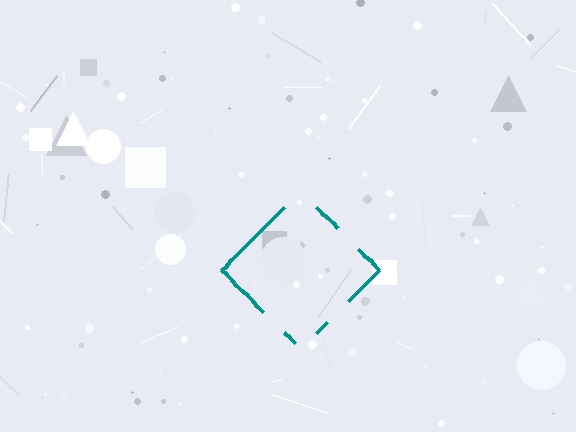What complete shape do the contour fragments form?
The contour fragments form a diamond.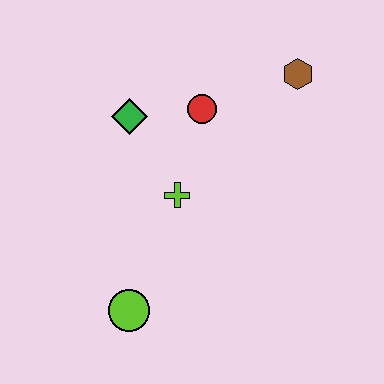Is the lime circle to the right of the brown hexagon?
No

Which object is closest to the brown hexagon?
The red circle is closest to the brown hexagon.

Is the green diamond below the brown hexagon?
Yes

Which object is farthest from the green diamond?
The lime circle is farthest from the green diamond.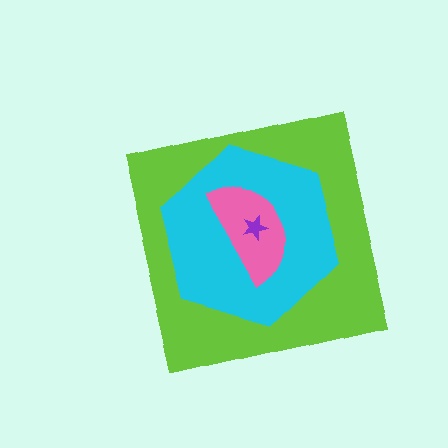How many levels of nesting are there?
4.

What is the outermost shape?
The lime square.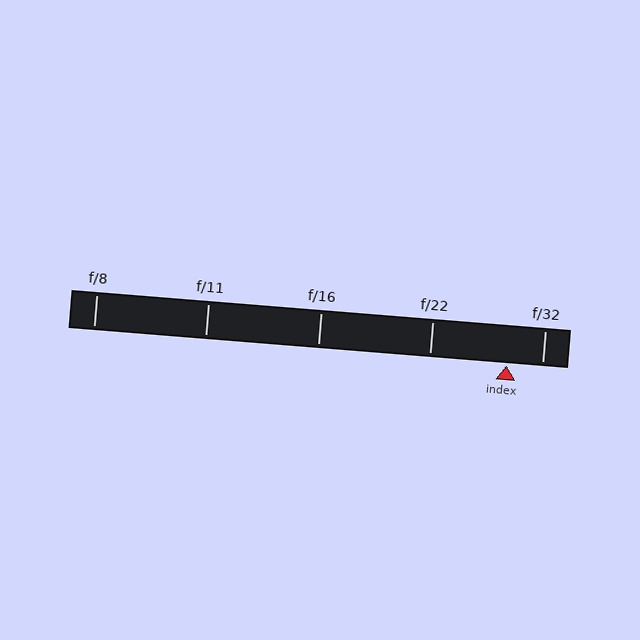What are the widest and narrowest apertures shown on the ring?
The widest aperture shown is f/8 and the narrowest is f/32.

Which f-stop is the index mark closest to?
The index mark is closest to f/32.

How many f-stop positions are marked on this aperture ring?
There are 5 f-stop positions marked.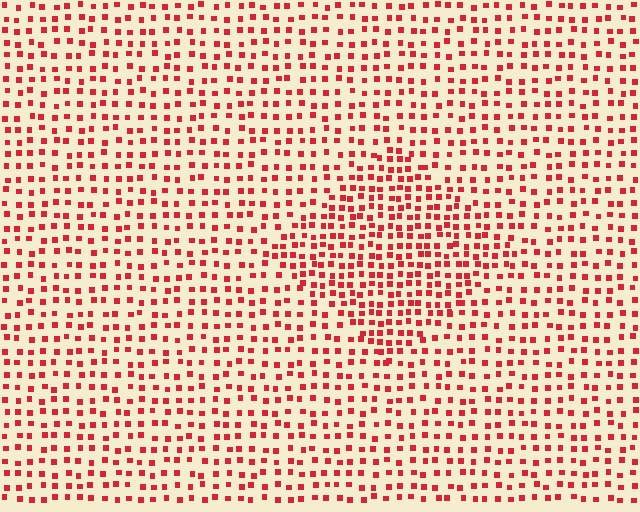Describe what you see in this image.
The image contains small red elements arranged at two different densities. A diamond-shaped region is visible where the elements are more densely packed than the surrounding area.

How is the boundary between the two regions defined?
The boundary is defined by a change in element density (approximately 1.6x ratio). All elements are the same color, size, and shape.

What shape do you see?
I see a diamond.